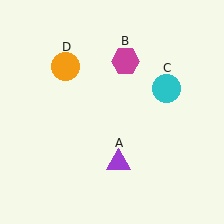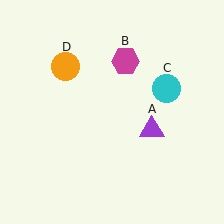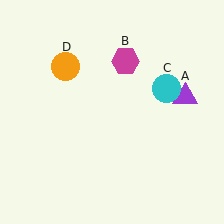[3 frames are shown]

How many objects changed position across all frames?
1 object changed position: purple triangle (object A).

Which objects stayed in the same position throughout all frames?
Magenta hexagon (object B) and cyan circle (object C) and orange circle (object D) remained stationary.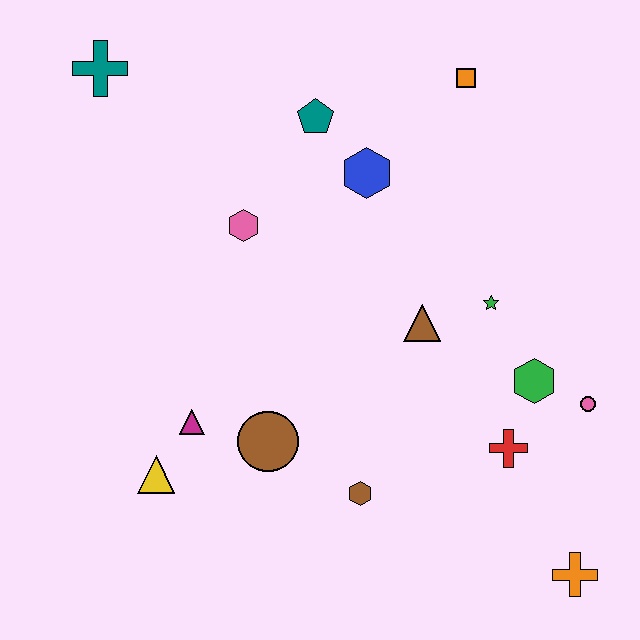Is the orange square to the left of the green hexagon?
Yes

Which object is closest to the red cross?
The green hexagon is closest to the red cross.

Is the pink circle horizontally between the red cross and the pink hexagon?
No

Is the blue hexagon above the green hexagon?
Yes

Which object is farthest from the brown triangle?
The teal cross is farthest from the brown triangle.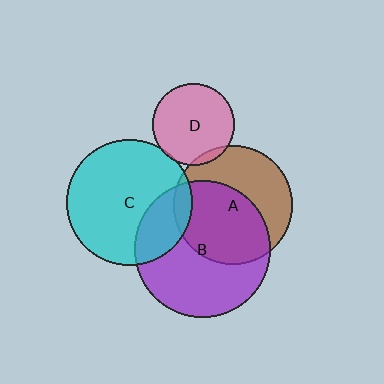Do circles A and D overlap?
Yes.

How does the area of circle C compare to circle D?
Approximately 2.3 times.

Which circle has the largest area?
Circle B (purple).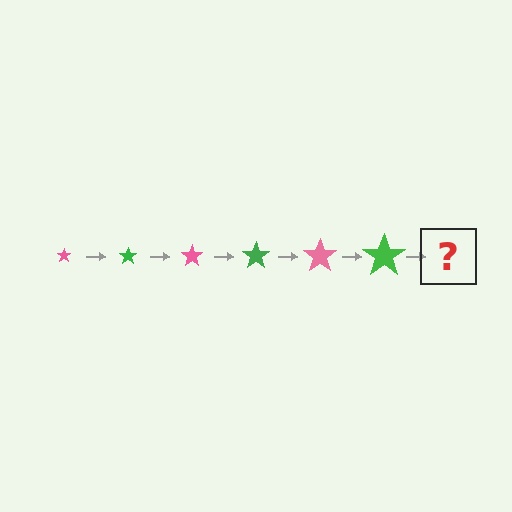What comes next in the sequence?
The next element should be a pink star, larger than the previous one.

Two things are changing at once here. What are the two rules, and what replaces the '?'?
The two rules are that the star grows larger each step and the color cycles through pink and green. The '?' should be a pink star, larger than the previous one.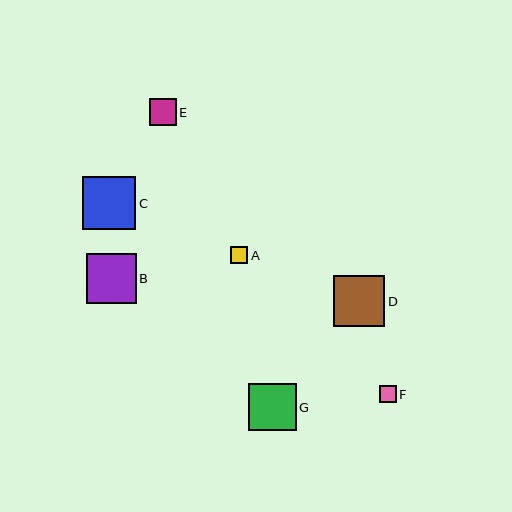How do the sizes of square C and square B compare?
Square C and square B are approximately the same size.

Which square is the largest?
Square C is the largest with a size of approximately 53 pixels.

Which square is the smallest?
Square F is the smallest with a size of approximately 17 pixels.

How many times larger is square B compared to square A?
Square B is approximately 2.9 times the size of square A.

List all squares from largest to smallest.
From largest to smallest: C, D, B, G, E, A, F.